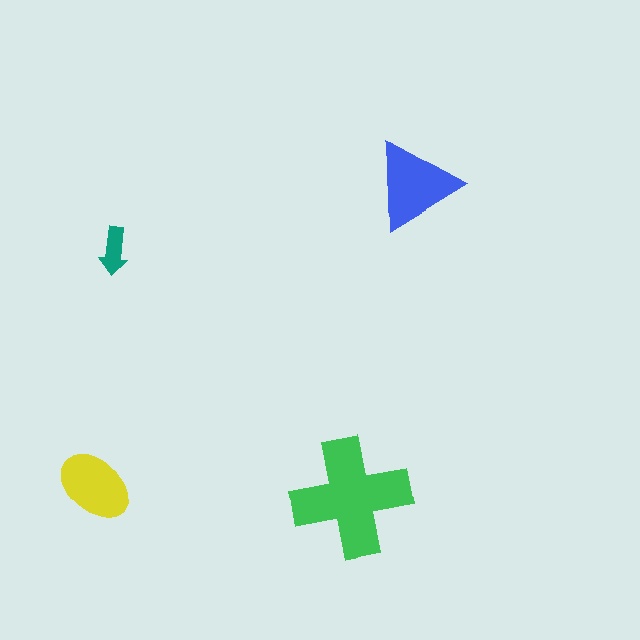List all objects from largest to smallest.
The green cross, the blue triangle, the yellow ellipse, the teal arrow.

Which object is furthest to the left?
The yellow ellipse is leftmost.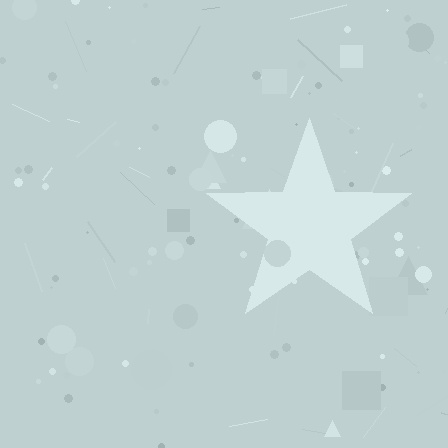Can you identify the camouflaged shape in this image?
The camouflaged shape is a star.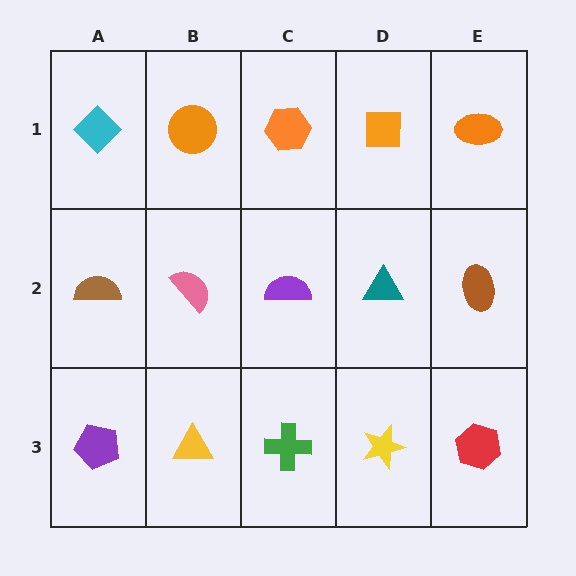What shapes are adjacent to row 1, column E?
A brown ellipse (row 2, column E), an orange square (row 1, column D).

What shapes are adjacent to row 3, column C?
A purple semicircle (row 2, column C), a yellow triangle (row 3, column B), a yellow star (row 3, column D).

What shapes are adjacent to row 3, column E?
A brown ellipse (row 2, column E), a yellow star (row 3, column D).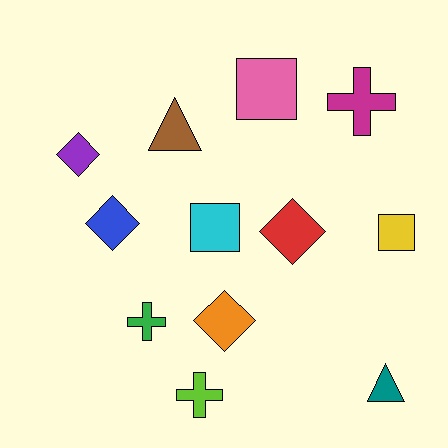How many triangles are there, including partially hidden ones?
There are 2 triangles.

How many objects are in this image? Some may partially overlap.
There are 12 objects.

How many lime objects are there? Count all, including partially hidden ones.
There is 1 lime object.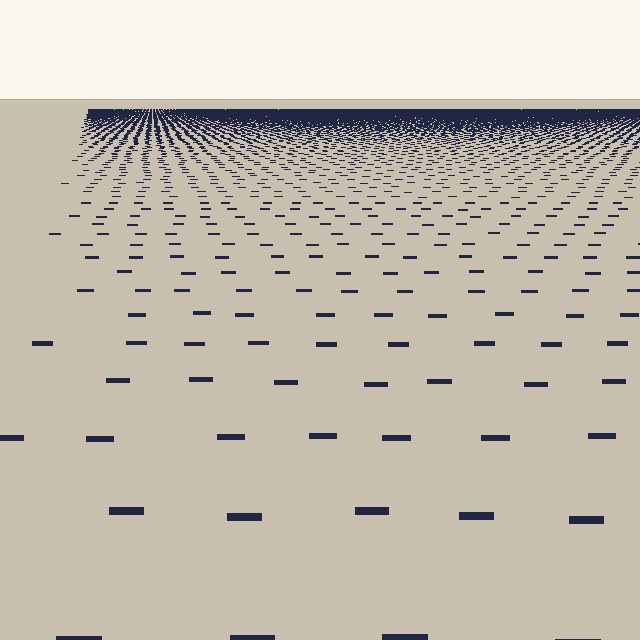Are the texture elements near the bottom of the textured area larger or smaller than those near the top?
Larger. Near the bottom, elements are closer to the viewer and appear at a bigger on-screen size.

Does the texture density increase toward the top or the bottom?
Density increases toward the top.